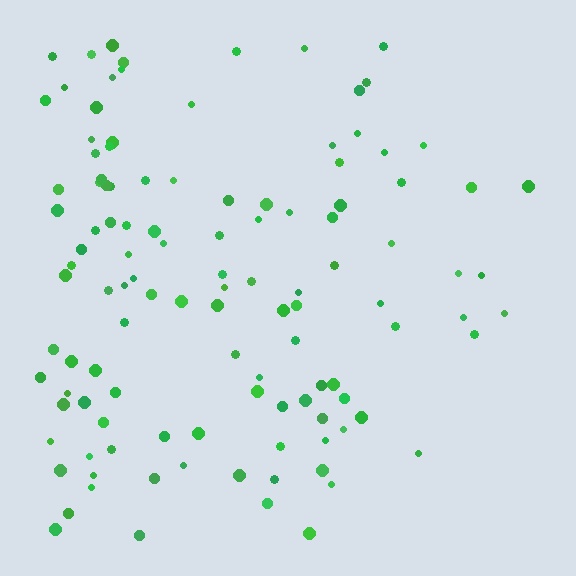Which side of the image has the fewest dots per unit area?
The right.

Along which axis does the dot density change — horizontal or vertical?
Horizontal.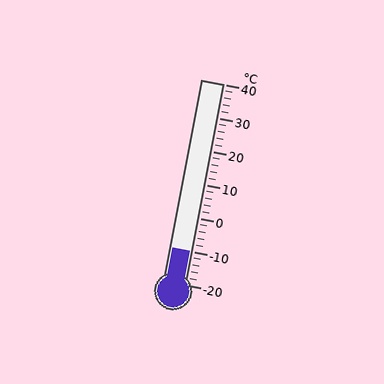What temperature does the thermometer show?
The thermometer shows approximately -10°C.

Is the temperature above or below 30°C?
The temperature is below 30°C.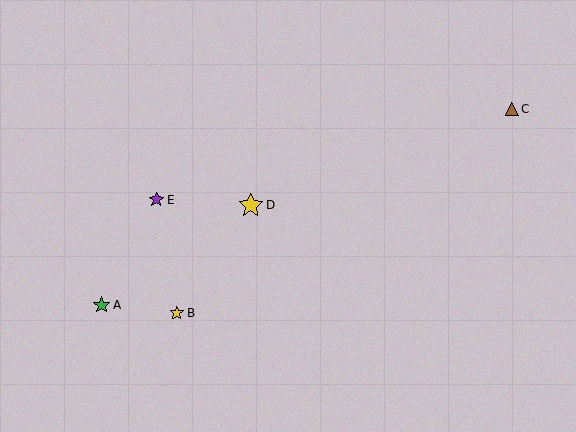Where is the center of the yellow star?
The center of the yellow star is at (177, 313).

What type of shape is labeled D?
Shape D is a yellow star.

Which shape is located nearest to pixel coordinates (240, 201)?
The yellow star (labeled D) at (251, 205) is nearest to that location.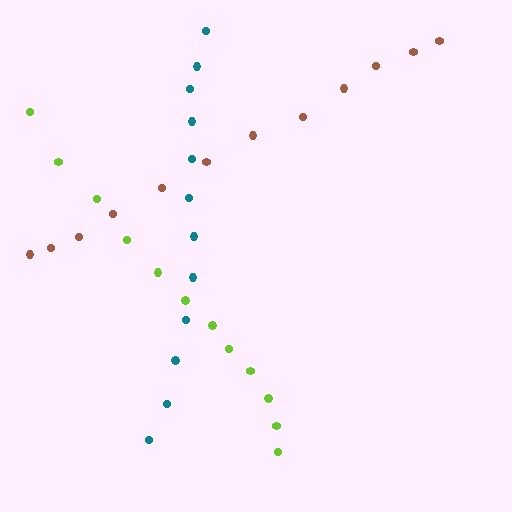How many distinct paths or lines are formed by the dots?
There are 3 distinct paths.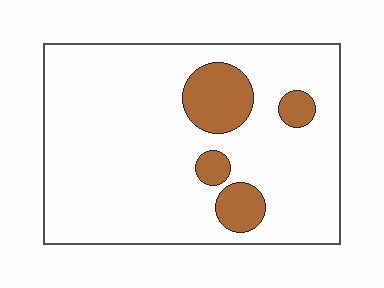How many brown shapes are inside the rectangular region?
4.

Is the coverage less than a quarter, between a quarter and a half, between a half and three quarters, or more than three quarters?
Less than a quarter.